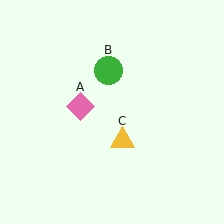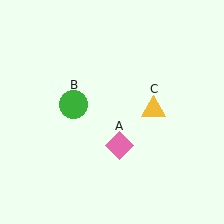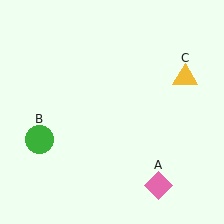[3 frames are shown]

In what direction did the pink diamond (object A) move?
The pink diamond (object A) moved down and to the right.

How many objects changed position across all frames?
3 objects changed position: pink diamond (object A), green circle (object B), yellow triangle (object C).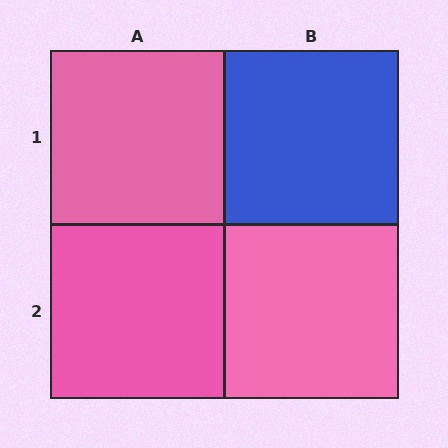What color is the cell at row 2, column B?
Pink.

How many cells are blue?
1 cell is blue.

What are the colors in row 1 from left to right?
Pink, blue.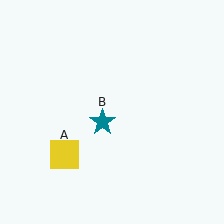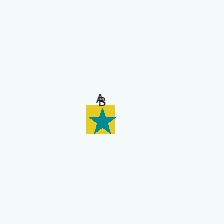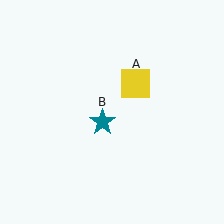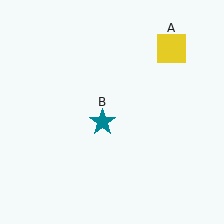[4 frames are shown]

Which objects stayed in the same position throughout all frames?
Teal star (object B) remained stationary.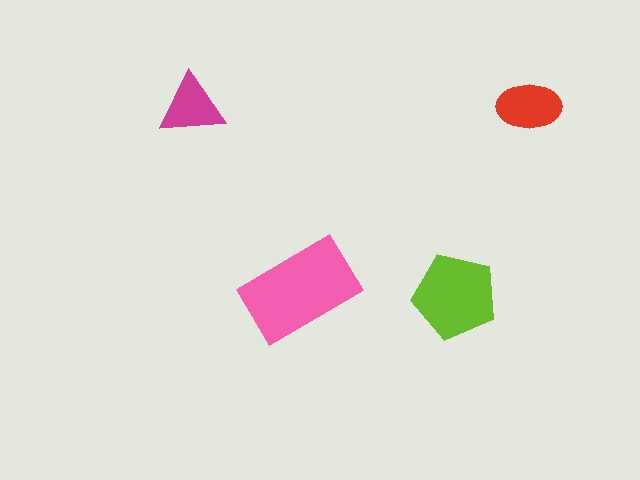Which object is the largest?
The pink rectangle.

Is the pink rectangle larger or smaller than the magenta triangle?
Larger.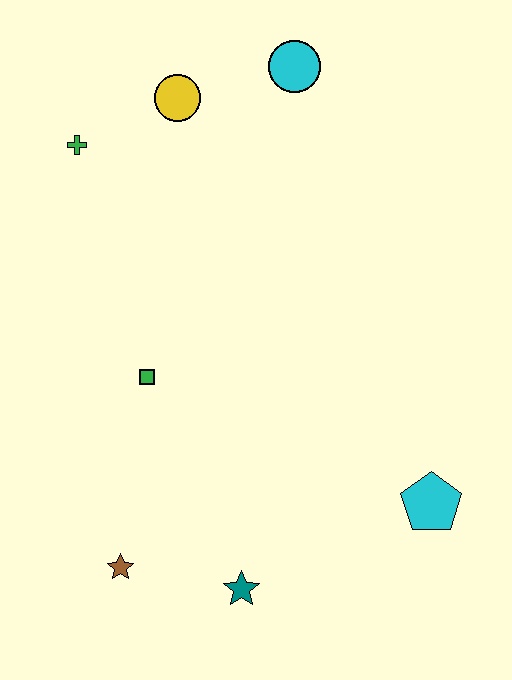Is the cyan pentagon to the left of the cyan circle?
No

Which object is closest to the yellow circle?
The green cross is closest to the yellow circle.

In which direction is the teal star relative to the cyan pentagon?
The teal star is to the left of the cyan pentagon.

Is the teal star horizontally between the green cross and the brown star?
No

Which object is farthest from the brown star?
The cyan circle is farthest from the brown star.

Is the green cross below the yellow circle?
Yes